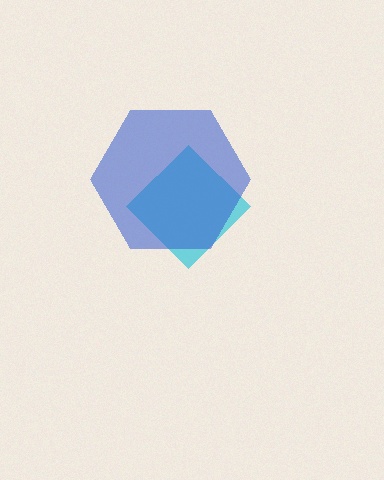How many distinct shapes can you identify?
There are 2 distinct shapes: a cyan diamond, a blue hexagon.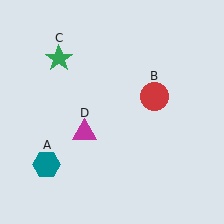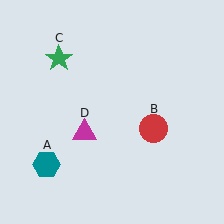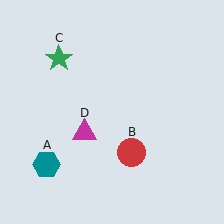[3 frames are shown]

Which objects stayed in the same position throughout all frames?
Teal hexagon (object A) and green star (object C) and magenta triangle (object D) remained stationary.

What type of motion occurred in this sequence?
The red circle (object B) rotated clockwise around the center of the scene.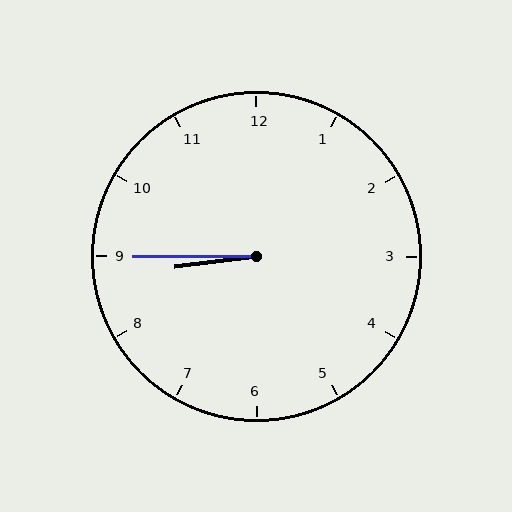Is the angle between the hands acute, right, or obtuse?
It is acute.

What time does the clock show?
8:45.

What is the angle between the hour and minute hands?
Approximately 8 degrees.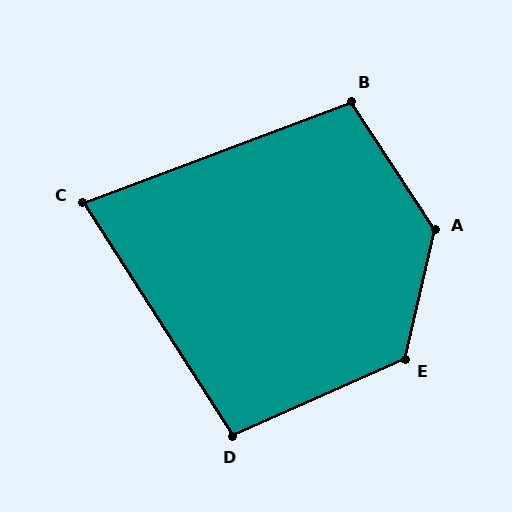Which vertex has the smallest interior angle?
C, at approximately 78 degrees.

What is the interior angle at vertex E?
Approximately 127 degrees (obtuse).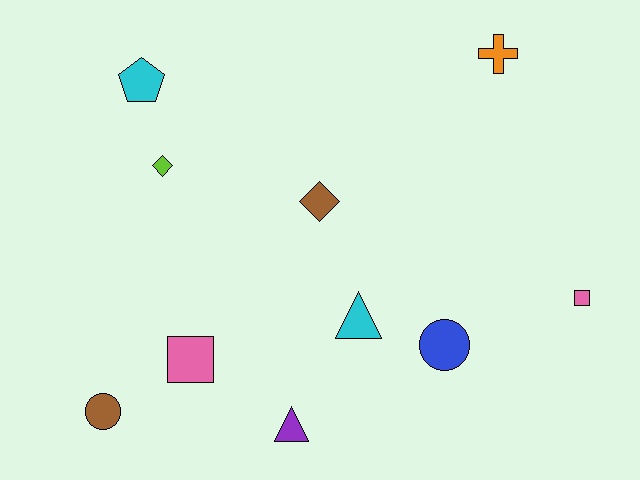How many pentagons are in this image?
There is 1 pentagon.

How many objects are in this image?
There are 10 objects.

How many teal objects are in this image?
There are no teal objects.